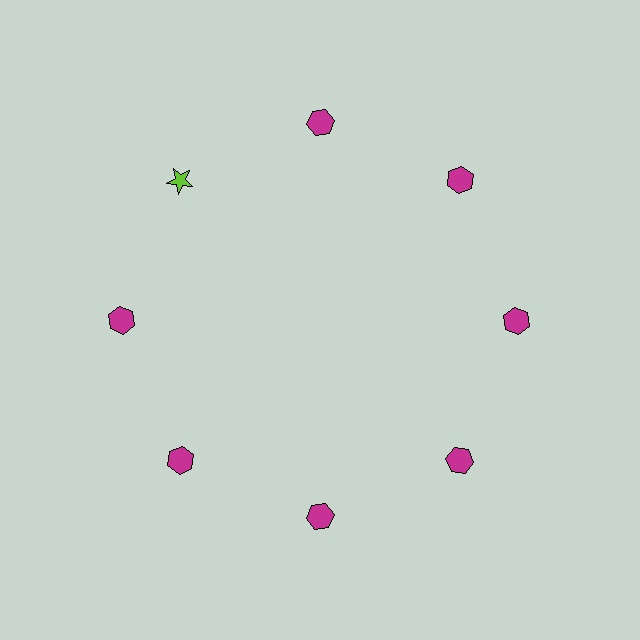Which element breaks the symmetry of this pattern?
The lime star at roughly the 10 o'clock position breaks the symmetry. All other shapes are magenta hexagons.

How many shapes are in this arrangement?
There are 8 shapes arranged in a ring pattern.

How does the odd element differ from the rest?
It differs in both color (lime instead of magenta) and shape (star instead of hexagon).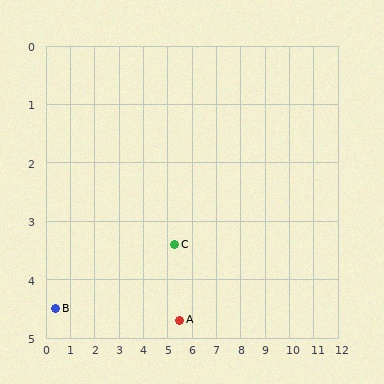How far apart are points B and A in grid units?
Points B and A are about 5.1 grid units apart.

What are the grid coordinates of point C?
Point C is at approximately (5.3, 3.4).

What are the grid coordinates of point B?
Point B is at approximately (0.4, 4.5).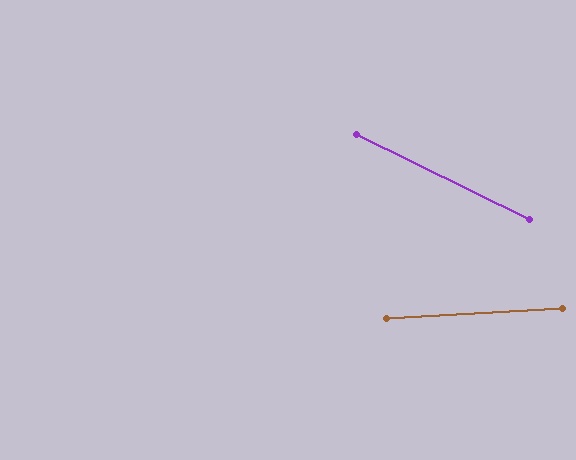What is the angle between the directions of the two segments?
Approximately 29 degrees.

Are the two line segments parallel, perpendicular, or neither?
Neither parallel nor perpendicular — they differ by about 29°.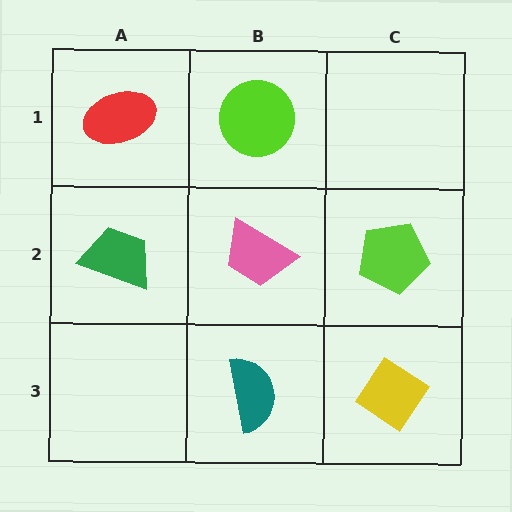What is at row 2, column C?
A lime pentagon.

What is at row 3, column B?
A teal semicircle.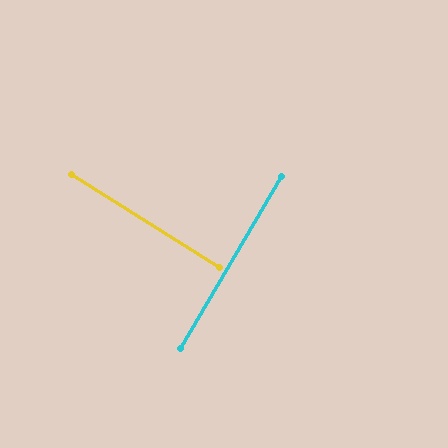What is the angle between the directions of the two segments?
Approximately 88 degrees.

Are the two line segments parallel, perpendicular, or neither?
Perpendicular — they meet at approximately 88°.